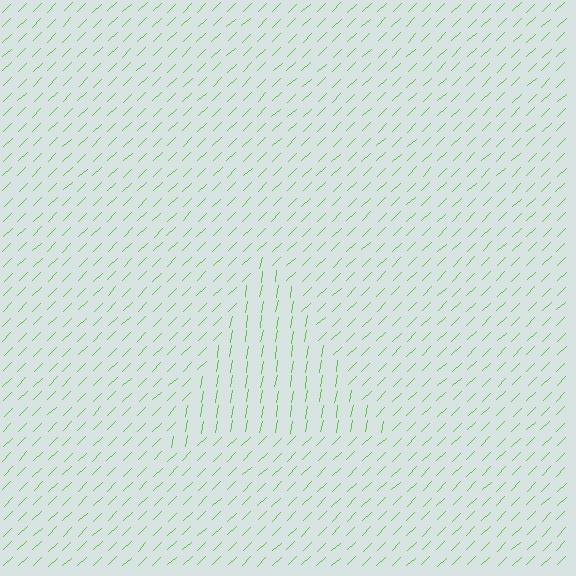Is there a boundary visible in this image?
Yes, there is a texture boundary formed by a change in line orientation.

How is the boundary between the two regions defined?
The boundary is defined purely by a change in line orientation (approximately 36 degrees difference). All lines are the same color and thickness.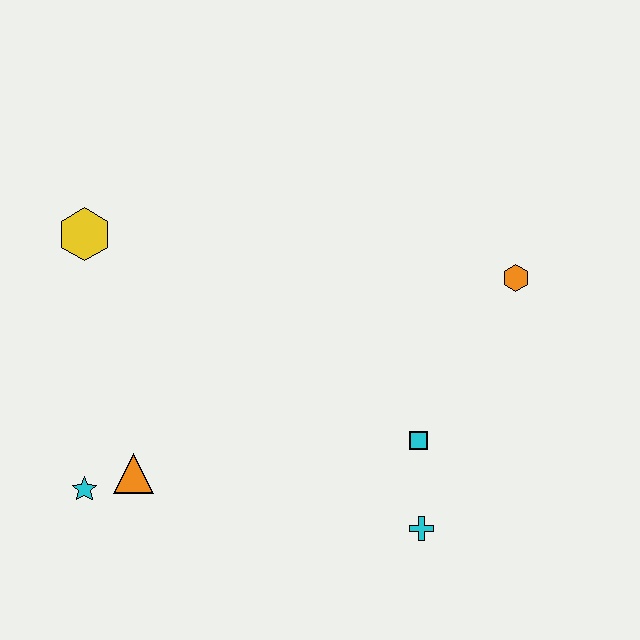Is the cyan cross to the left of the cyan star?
No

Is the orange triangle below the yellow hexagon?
Yes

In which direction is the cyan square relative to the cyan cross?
The cyan square is above the cyan cross.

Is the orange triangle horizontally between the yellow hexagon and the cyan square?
Yes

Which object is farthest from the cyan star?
The orange hexagon is farthest from the cyan star.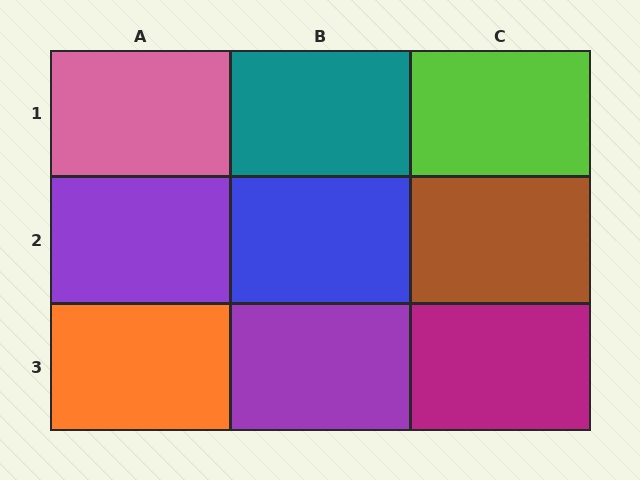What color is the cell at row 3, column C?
Magenta.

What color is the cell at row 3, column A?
Orange.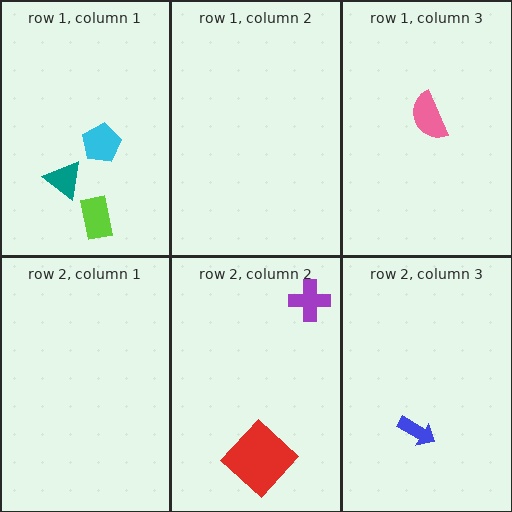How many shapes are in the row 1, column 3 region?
1.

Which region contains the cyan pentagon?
The row 1, column 1 region.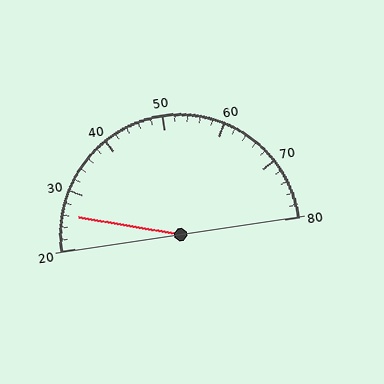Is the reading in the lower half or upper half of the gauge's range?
The reading is in the lower half of the range (20 to 80).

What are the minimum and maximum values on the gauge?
The gauge ranges from 20 to 80.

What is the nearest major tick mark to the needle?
The nearest major tick mark is 30.